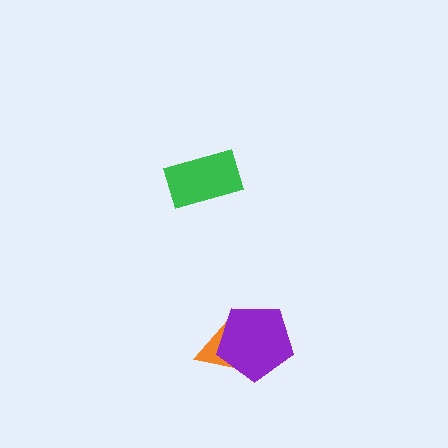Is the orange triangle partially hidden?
Yes, it is partially covered by another shape.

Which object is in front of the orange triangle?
The purple pentagon is in front of the orange triangle.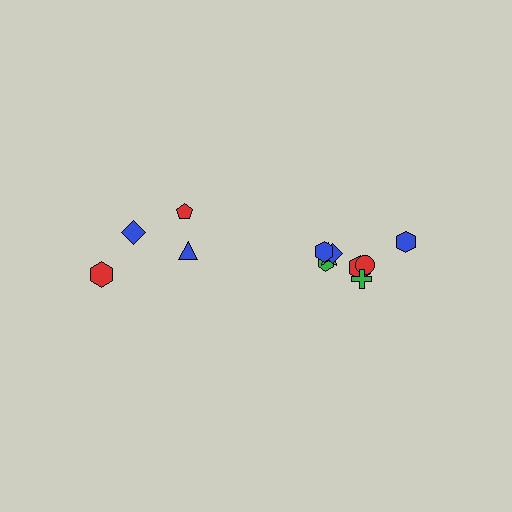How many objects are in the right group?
There are 8 objects.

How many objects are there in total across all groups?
There are 12 objects.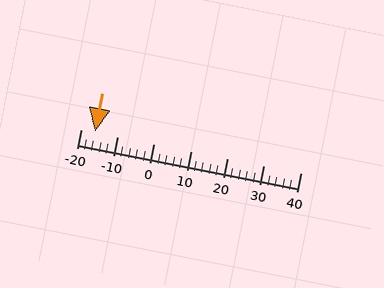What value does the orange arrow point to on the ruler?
The orange arrow points to approximately -16.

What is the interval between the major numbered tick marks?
The major tick marks are spaced 10 units apart.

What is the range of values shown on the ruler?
The ruler shows values from -20 to 40.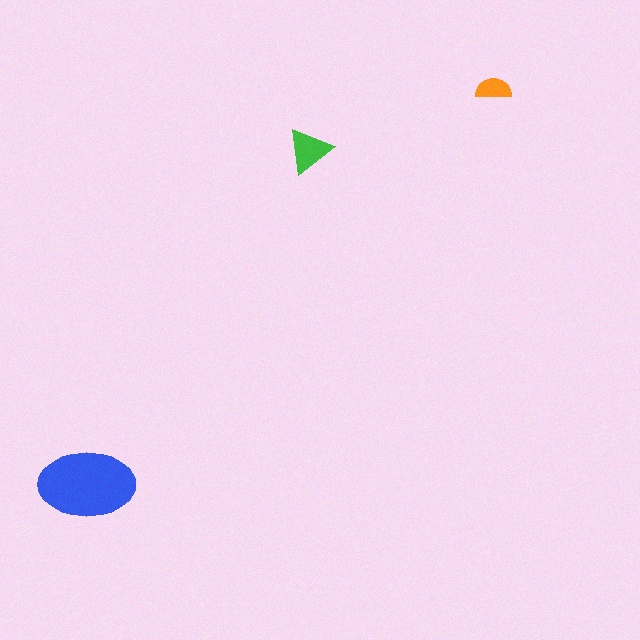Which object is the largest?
The blue ellipse.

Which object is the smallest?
The orange semicircle.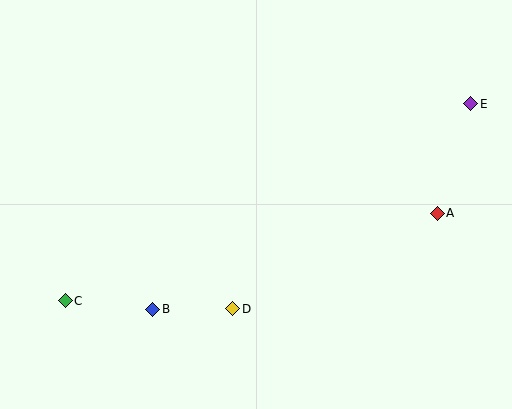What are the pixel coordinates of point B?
Point B is at (153, 309).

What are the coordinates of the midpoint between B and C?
The midpoint between B and C is at (109, 305).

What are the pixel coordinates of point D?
Point D is at (233, 309).